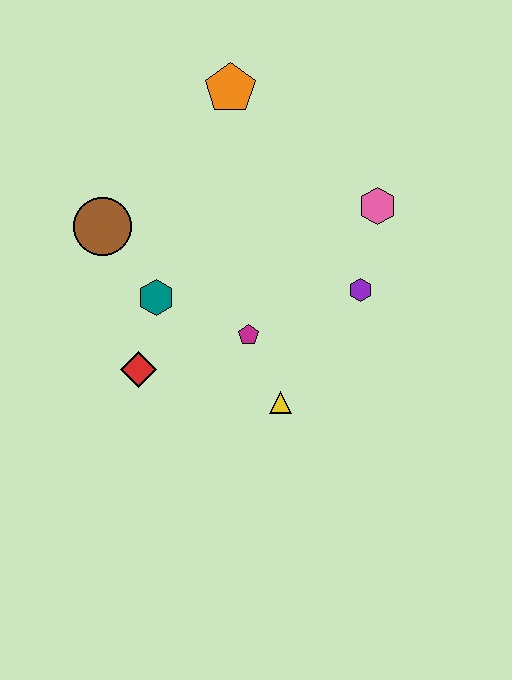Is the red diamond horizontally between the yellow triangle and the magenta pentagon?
No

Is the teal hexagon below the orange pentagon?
Yes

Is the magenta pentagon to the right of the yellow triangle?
No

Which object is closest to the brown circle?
The teal hexagon is closest to the brown circle.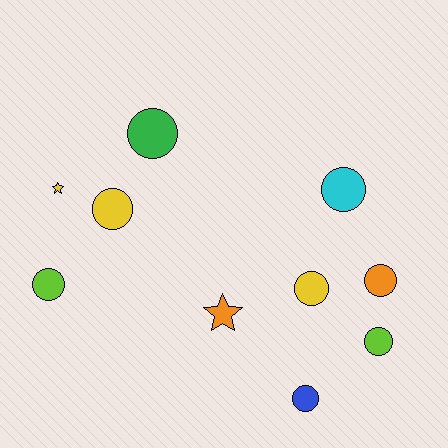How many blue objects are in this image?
There is 1 blue object.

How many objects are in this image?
There are 10 objects.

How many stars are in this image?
There are 2 stars.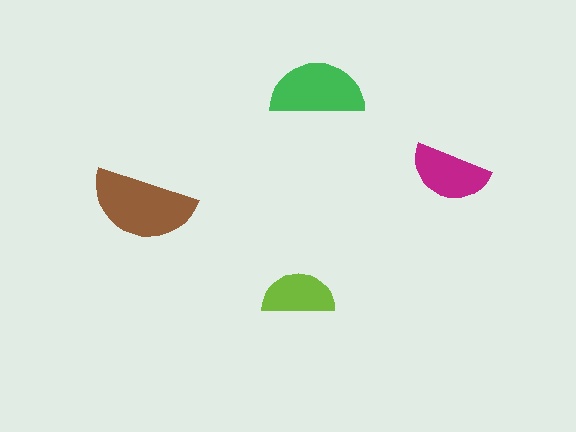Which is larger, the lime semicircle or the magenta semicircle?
The magenta one.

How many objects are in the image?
There are 4 objects in the image.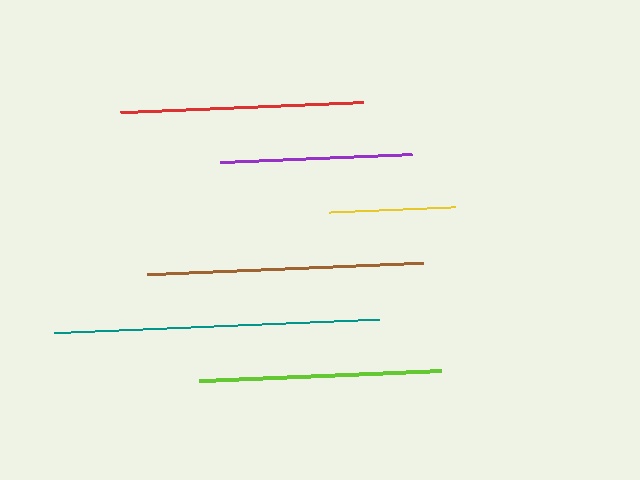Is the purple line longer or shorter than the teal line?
The teal line is longer than the purple line.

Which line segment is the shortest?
The yellow line is the shortest at approximately 125 pixels.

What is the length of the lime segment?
The lime segment is approximately 241 pixels long.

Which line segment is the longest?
The teal line is the longest at approximately 326 pixels.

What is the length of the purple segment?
The purple segment is approximately 192 pixels long.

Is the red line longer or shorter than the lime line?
The red line is longer than the lime line.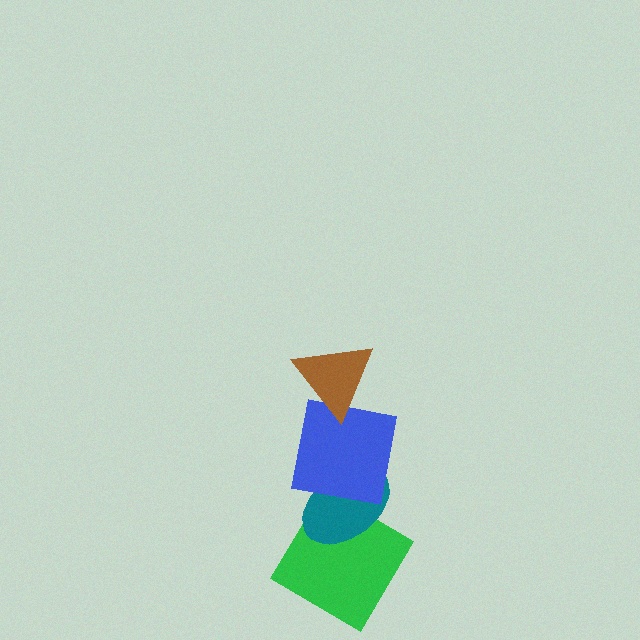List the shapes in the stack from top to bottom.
From top to bottom: the brown triangle, the blue square, the teal ellipse, the green diamond.